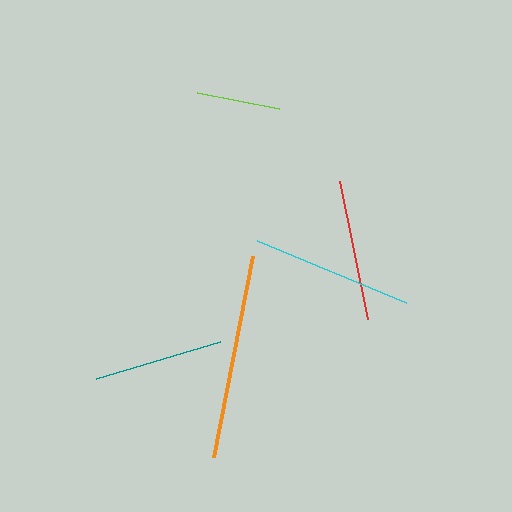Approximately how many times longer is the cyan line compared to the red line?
The cyan line is approximately 1.1 times the length of the red line.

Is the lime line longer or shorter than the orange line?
The orange line is longer than the lime line.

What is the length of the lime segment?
The lime segment is approximately 83 pixels long.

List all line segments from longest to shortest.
From longest to shortest: orange, cyan, red, teal, lime.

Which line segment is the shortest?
The lime line is the shortest at approximately 83 pixels.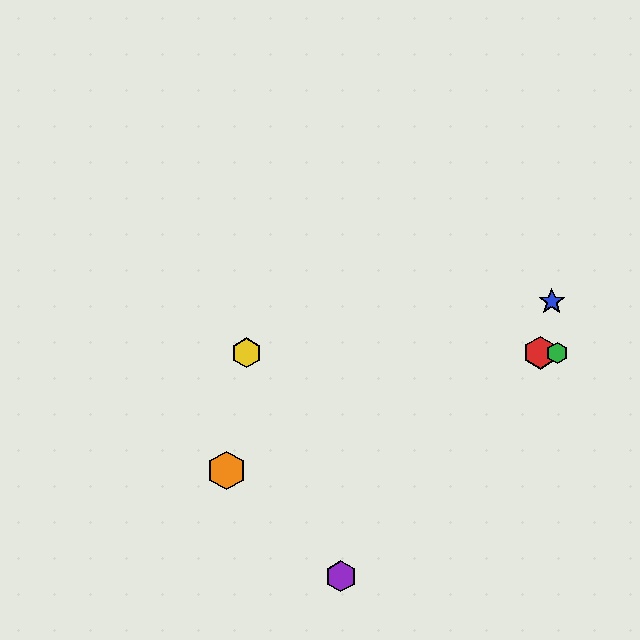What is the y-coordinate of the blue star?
The blue star is at y≈302.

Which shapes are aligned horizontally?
The red hexagon, the green hexagon, the yellow hexagon are aligned horizontally.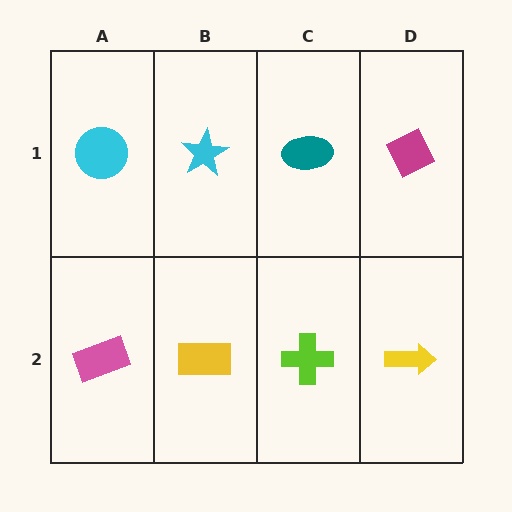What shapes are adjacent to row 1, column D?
A yellow arrow (row 2, column D), a teal ellipse (row 1, column C).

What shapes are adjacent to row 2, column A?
A cyan circle (row 1, column A), a yellow rectangle (row 2, column B).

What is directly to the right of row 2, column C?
A yellow arrow.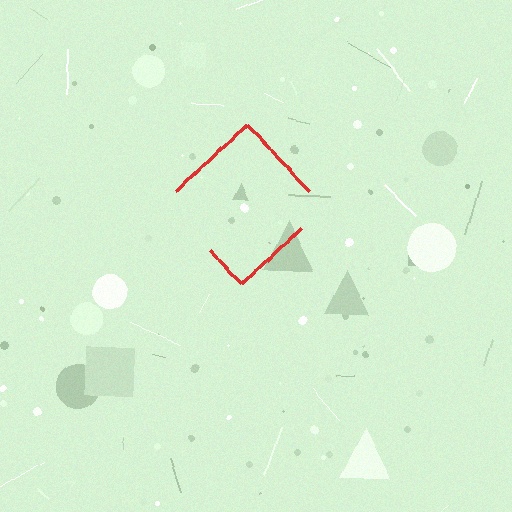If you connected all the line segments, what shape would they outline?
They would outline a diamond.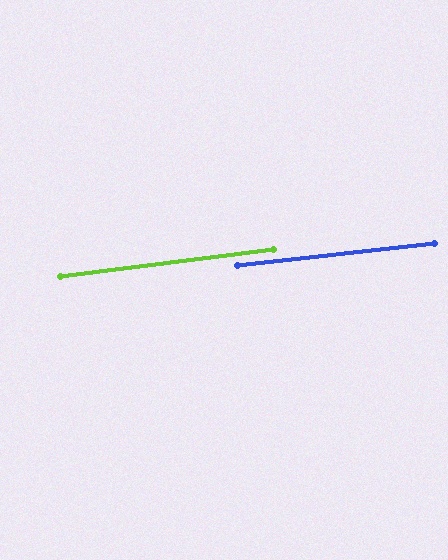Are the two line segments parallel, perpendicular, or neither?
Parallel — their directions differ by only 0.8°.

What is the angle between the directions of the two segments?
Approximately 1 degree.